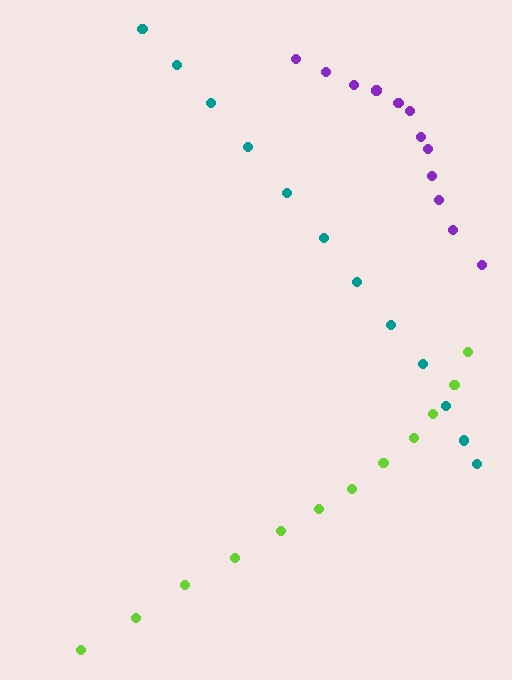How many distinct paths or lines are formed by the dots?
There are 3 distinct paths.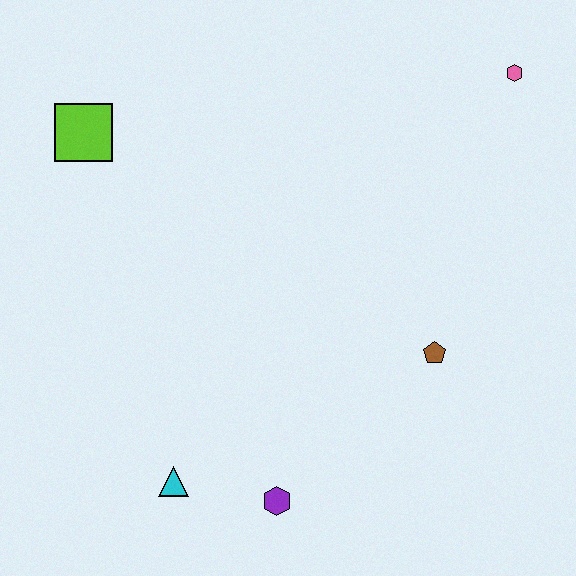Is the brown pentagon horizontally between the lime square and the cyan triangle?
No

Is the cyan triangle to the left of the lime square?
No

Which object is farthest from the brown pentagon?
The lime square is farthest from the brown pentagon.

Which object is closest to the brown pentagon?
The purple hexagon is closest to the brown pentagon.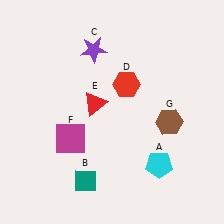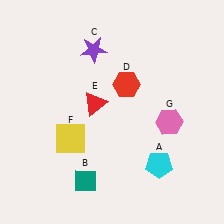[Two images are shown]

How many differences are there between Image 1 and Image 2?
There are 2 differences between the two images.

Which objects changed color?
F changed from magenta to yellow. G changed from brown to pink.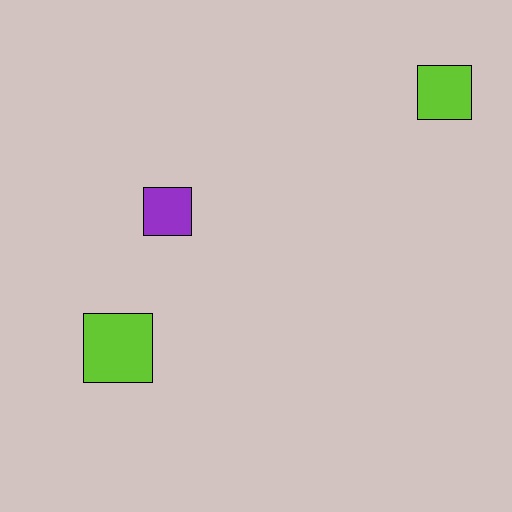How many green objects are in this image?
There are no green objects.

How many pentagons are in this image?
There are no pentagons.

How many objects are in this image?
There are 3 objects.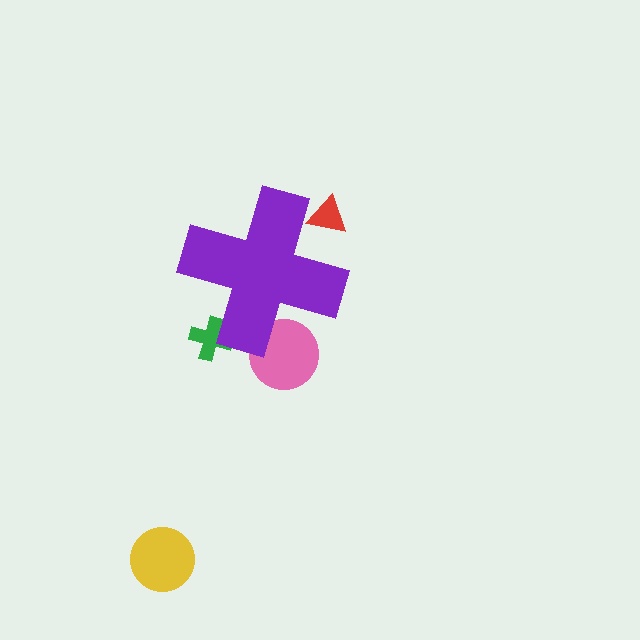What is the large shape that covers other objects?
A purple cross.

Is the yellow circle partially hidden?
No, the yellow circle is fully visible.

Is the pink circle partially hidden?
Yes, the pink circle is partially hidden behind the purple cross.